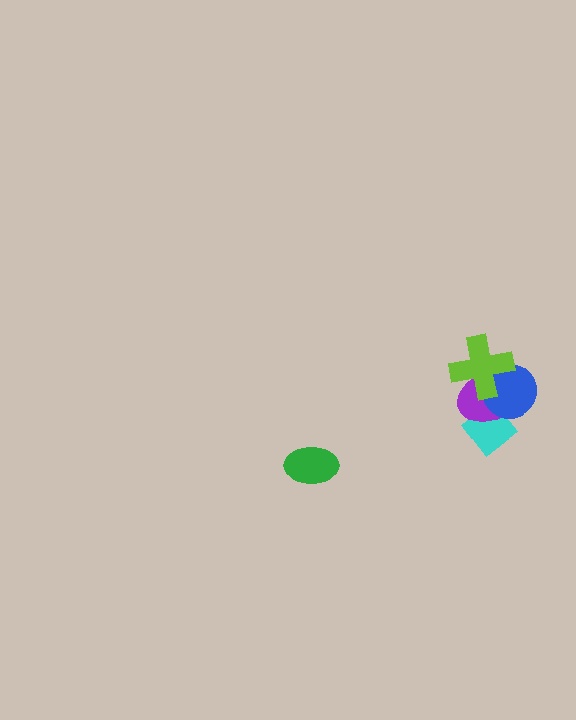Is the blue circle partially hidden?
Yes, it is partially covered by another shape.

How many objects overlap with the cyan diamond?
2 objects overlap with the cyan diamond.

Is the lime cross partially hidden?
No, no other shape covers it.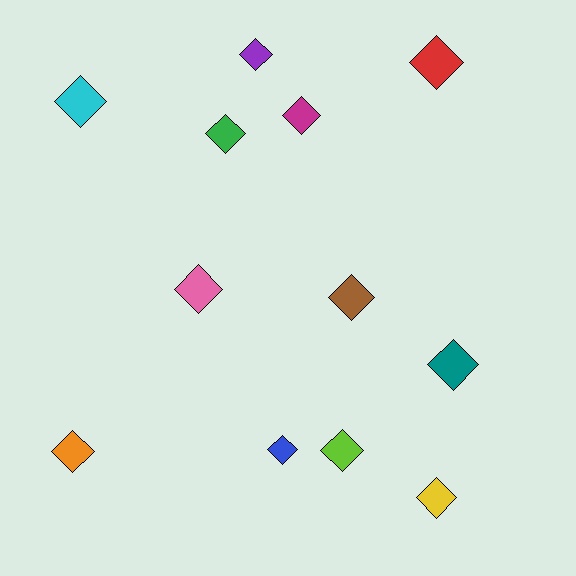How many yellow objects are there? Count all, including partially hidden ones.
There is 1 yellow object.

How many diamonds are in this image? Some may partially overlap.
There are 12 diamonds.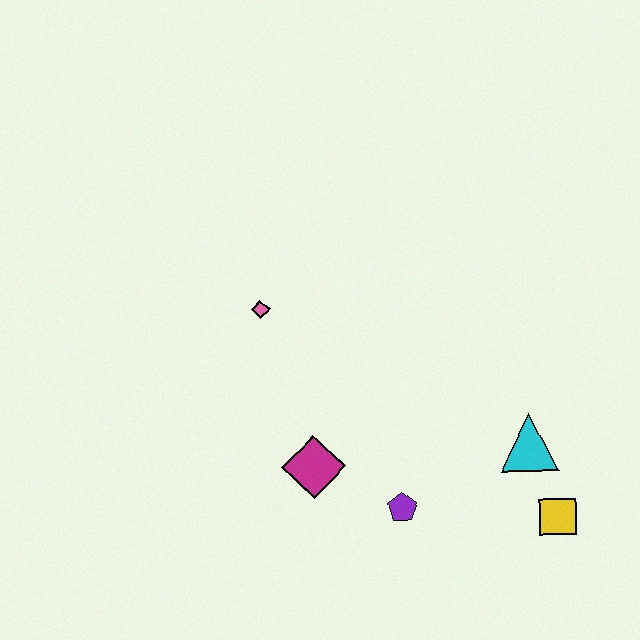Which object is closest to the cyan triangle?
The yellow square is closest to the cyan triangle.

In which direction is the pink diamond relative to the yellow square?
The pink diamond is to the left of the yellow square.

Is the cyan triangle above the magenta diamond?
Yes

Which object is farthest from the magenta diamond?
The yellow square is farthest from the magenta diamond.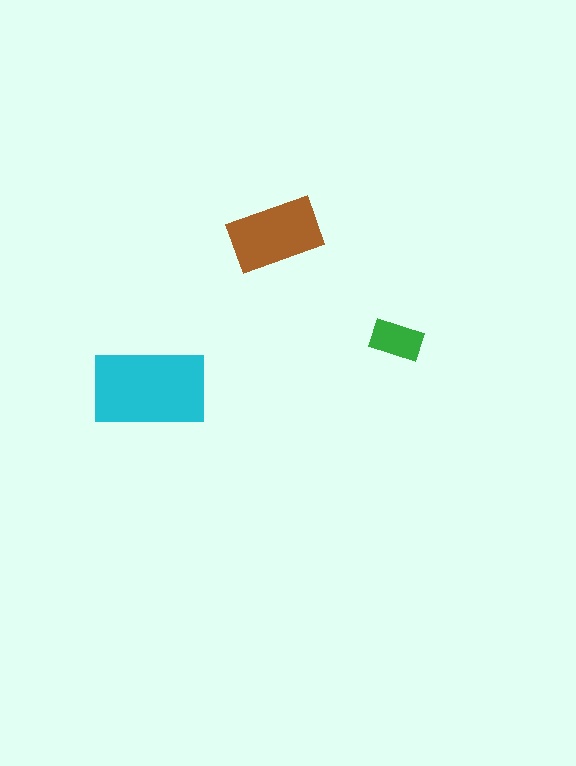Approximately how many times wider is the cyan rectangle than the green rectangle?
About 2 times wider.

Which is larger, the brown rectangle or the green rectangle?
The brown one.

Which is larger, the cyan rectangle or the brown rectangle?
The cyan one.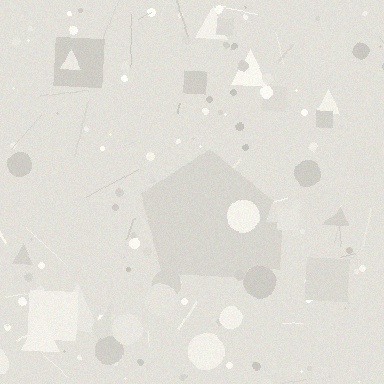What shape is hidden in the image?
A pentagon is hidden in the image.